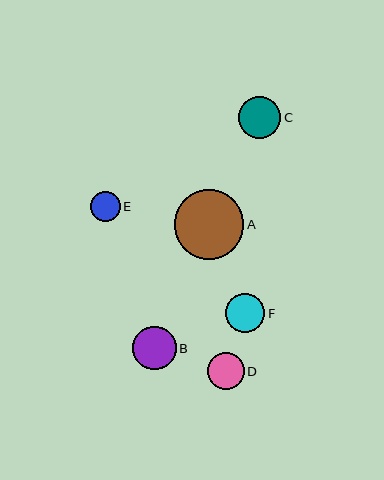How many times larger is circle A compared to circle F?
Circle A is approximately 1.8 times the size of circle F.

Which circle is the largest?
Circle A is the largest with a size of approximately 69 pixels.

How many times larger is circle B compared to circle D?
Circle B is approximately 1.2 times the size of circle D.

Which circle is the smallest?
Circle E is the smallest with a size of approximately 30 pixels.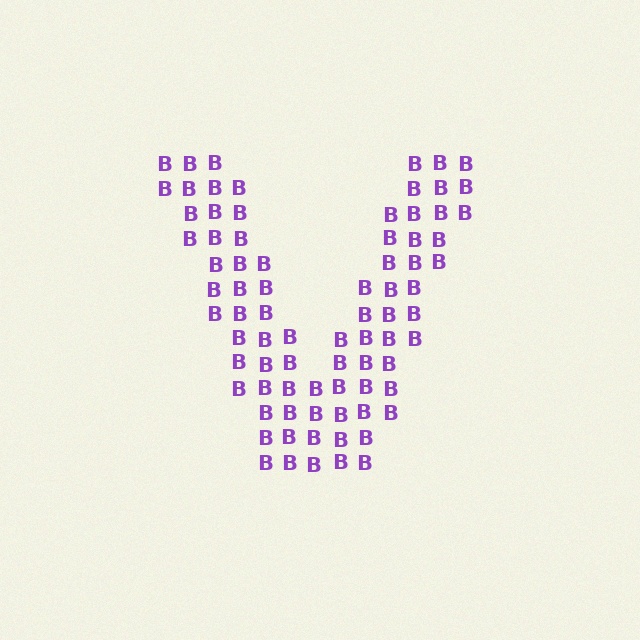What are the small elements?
The small elements are letter B's.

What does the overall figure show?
The overall figure shows the letter V.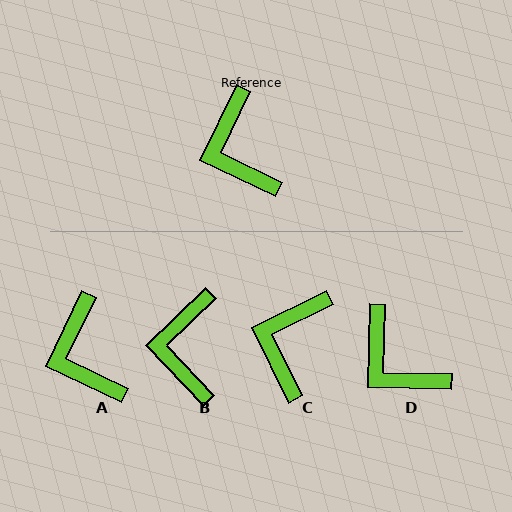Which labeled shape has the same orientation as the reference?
A.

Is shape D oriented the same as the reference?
No, it is off by about 25 degrees.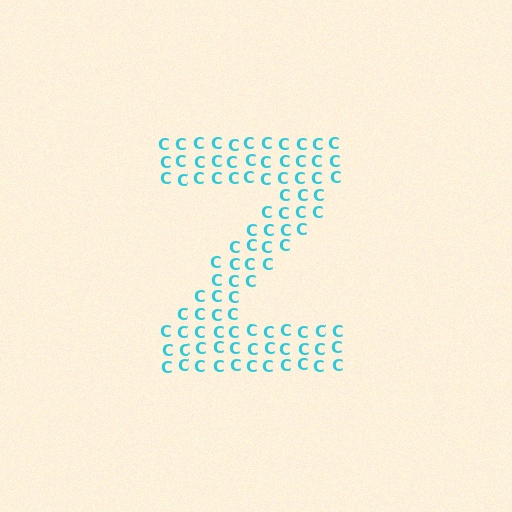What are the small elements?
The small elements are letter C's.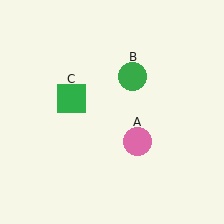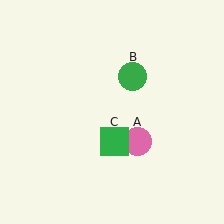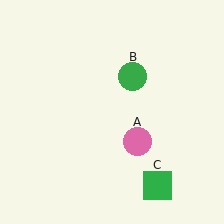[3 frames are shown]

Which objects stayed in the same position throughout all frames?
Pink circle (object A) and green circle (object B) remained stationary.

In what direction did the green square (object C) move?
The green square (object C) moved down and to the right.